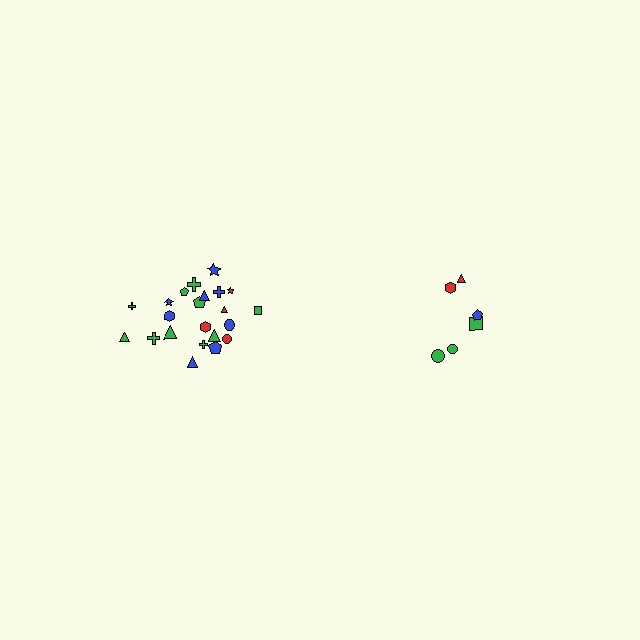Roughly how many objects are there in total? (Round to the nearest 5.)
Roughly 30 objects in total.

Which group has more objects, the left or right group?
The left group.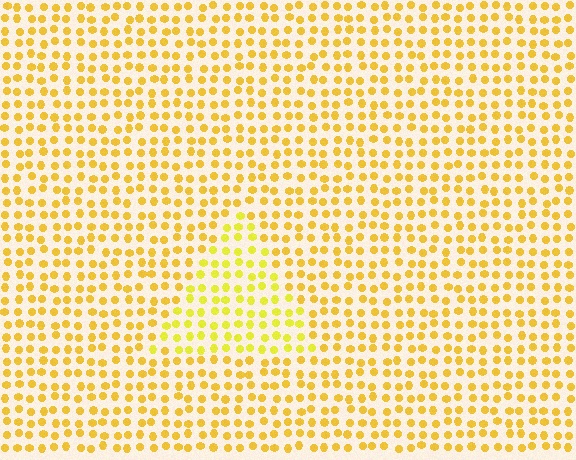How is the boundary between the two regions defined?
The boundary is defined purely by a slight shift in hue (about 18 degrees). Spacing, size, and orientation are identical on both sides.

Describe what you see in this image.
The image is filled with small yellow elements in a uniform arrangement. A triangle-shaped region is visible where the elements are tinted to a slightly different hue, forming a subtle color boundary.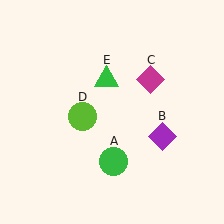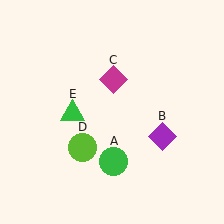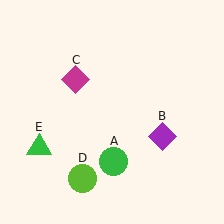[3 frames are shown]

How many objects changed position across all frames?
3 objects changed position: magenta diamond (object C), lime circle (object D), green triangle (object E).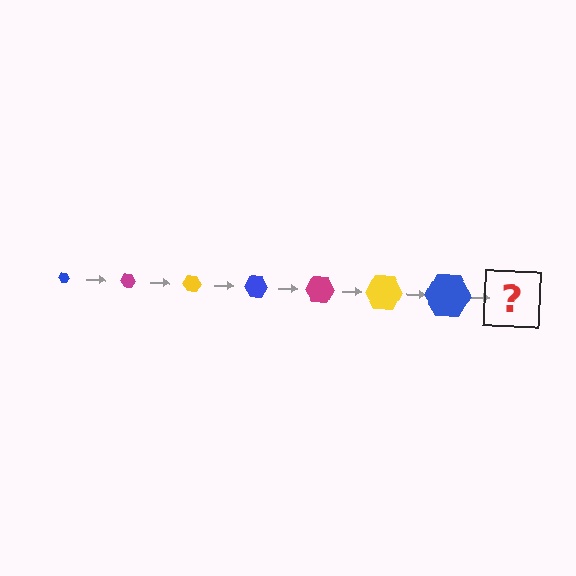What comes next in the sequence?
The next element should be a magenta hexagon, larger than the previous one.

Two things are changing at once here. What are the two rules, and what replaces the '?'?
The two rules are that the hexagon grows larger each step and the color cycles through blue, magenta, and yellow. The '?' should be a magenta hexagon, larger than the previous one.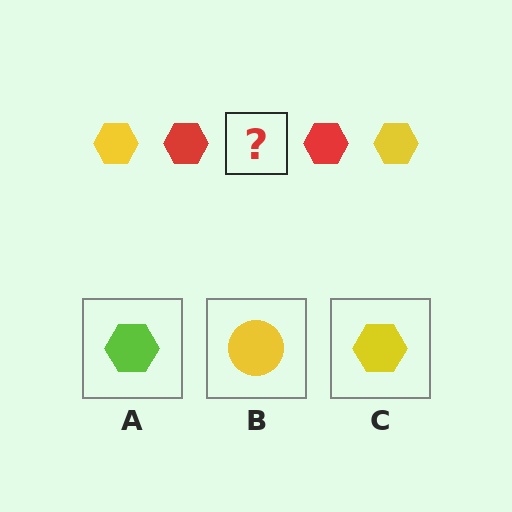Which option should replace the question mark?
Option C.